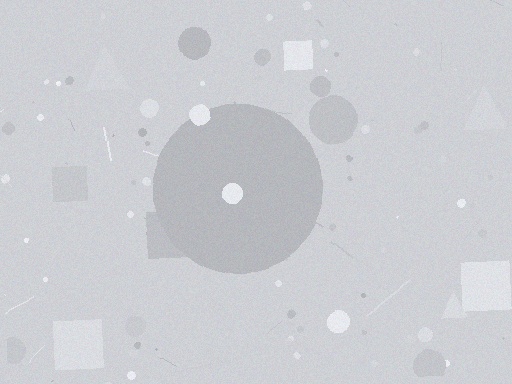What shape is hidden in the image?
A circle is hidden in the image.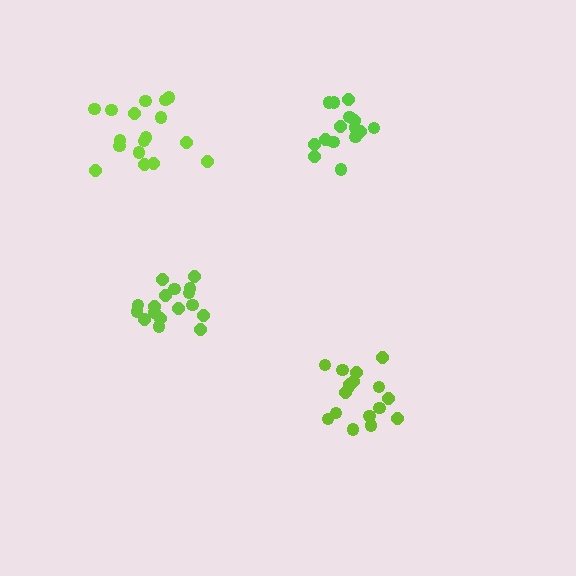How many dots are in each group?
Group 1: 17 dots, Group 2: 15 dots, Group 3: 17 dots, Group 4: 17 dots (66 total).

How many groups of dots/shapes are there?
There are 4 groups.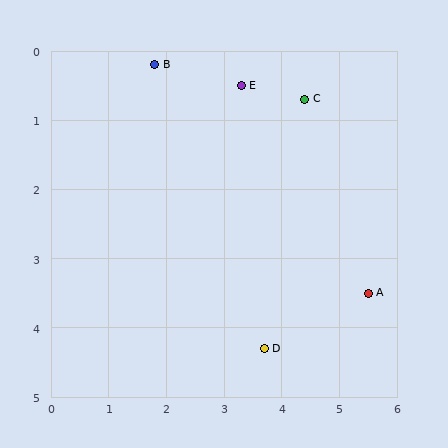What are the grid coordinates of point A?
Point A is at approximately (5.5, 3.5).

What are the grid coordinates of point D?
Point D is at approximately (3.7, 4.3).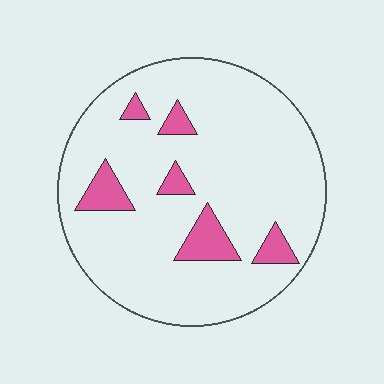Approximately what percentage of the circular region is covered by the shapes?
Approximately 10%.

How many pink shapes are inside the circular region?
6.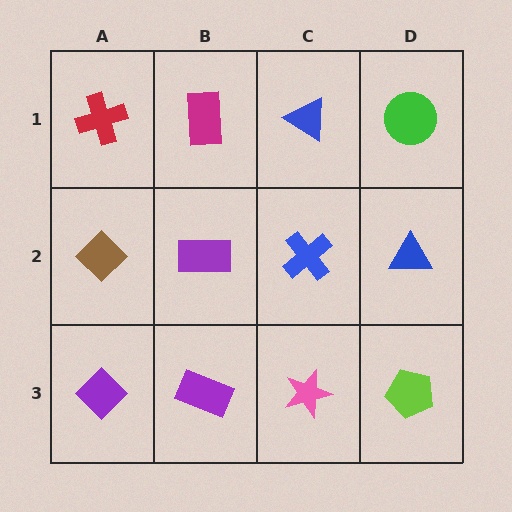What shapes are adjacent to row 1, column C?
A blue cross (row 2, column C), a magenta rectangle (row 1, column B), a green circle (row 1, column D).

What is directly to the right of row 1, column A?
A magenta rectangle.